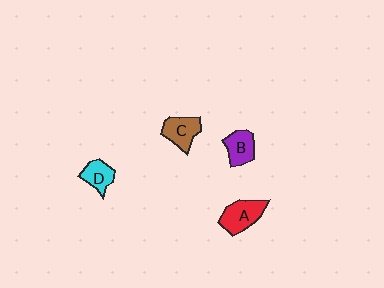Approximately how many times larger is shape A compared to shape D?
Approximately 1.5 times.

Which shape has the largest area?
Shape A (red).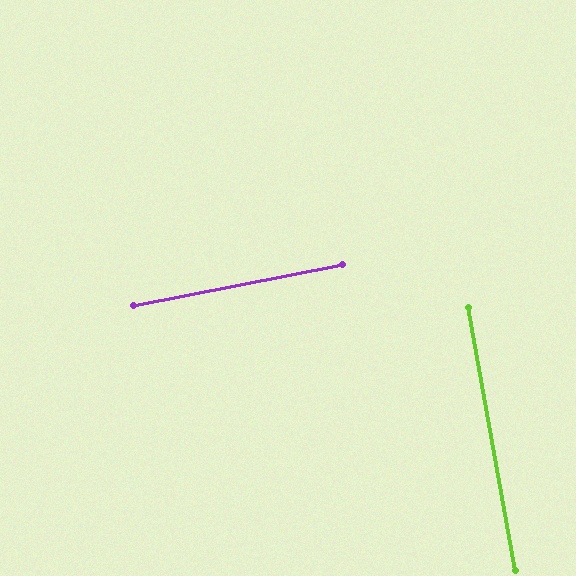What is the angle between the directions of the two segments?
Approximately 89 degrees.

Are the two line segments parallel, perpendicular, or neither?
Perpendicular — they meet at approximately 89°.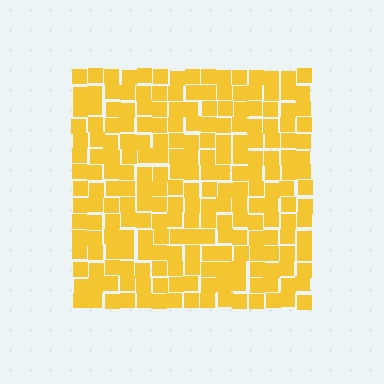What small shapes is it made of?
It is made of small squares.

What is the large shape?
The large shape is a square.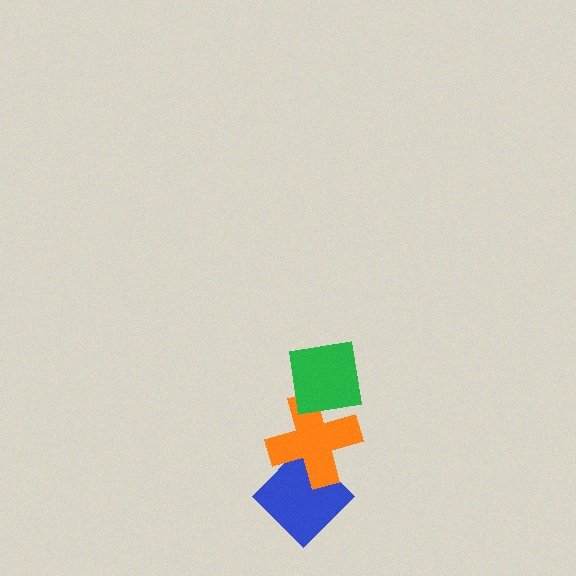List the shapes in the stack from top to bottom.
From top to bottom: the green square, the orange cross, the blue diamond.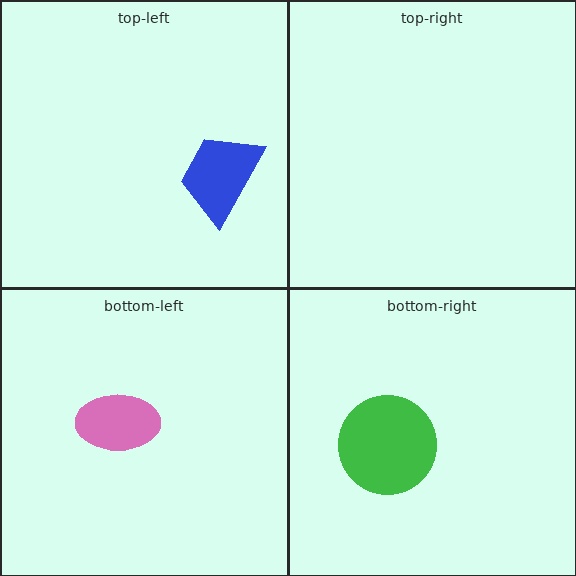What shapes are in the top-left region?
The blue trapezoid.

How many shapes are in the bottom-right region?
1.